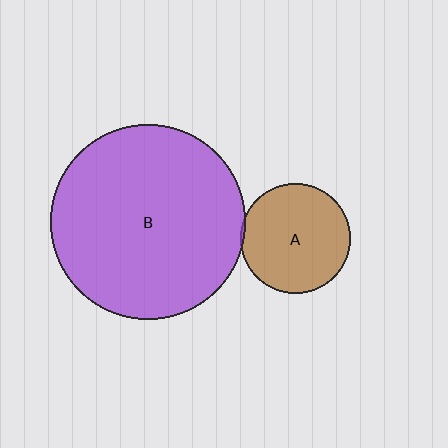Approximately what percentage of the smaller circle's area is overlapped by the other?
Approximately 5%.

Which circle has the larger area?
Circle B (purple).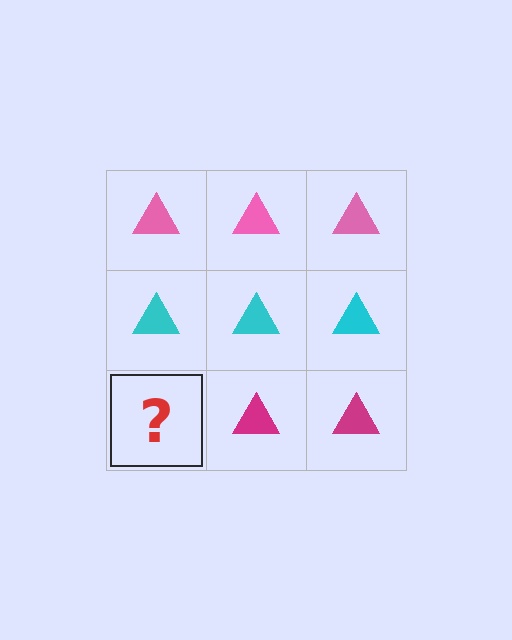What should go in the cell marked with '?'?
The missing cell should contain a magenta triangle.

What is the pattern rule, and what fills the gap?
The rule is that each row has a consistent color. The gap should be filled with a magenta triangle.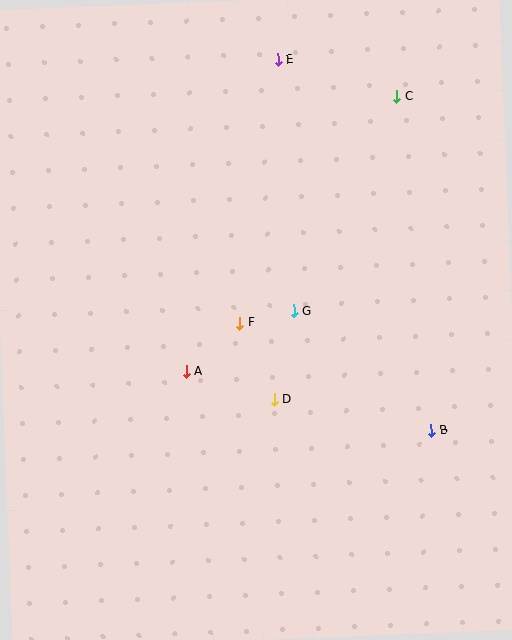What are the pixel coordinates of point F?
Point F is at (240, 323).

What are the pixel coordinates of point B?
Point B is at (431, 430).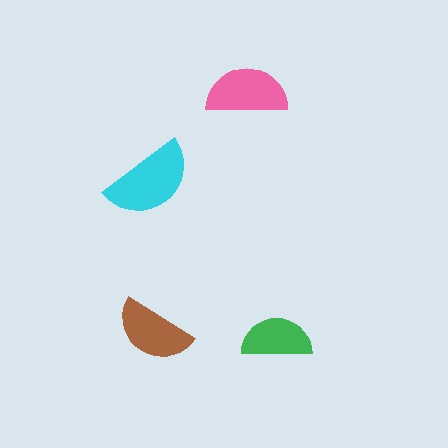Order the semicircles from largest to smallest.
the cyan one, the pink one, the brown one, the green one.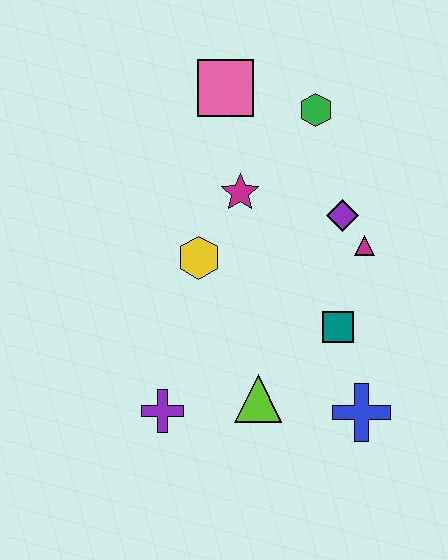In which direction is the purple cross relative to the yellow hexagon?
The purple cross is below the yellow hexagon.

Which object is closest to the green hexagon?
The pink square is closest to the green hexagon.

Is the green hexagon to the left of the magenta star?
No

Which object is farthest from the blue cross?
The pink square is farthest from the blue cross.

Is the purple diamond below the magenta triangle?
No